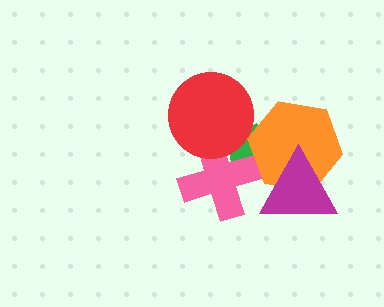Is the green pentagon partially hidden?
Yes, it is partially covered by another shape.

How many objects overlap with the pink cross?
2 objects overlap with the pink cross.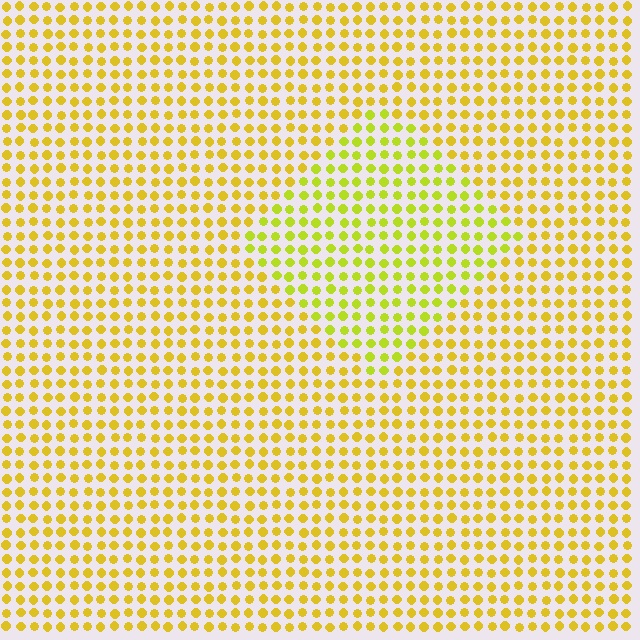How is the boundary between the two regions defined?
The boundary is defined purely by a slight shift in hue (about 23 degrees). Spacing, size, and orientation are identical on both sides.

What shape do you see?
I see a diamond.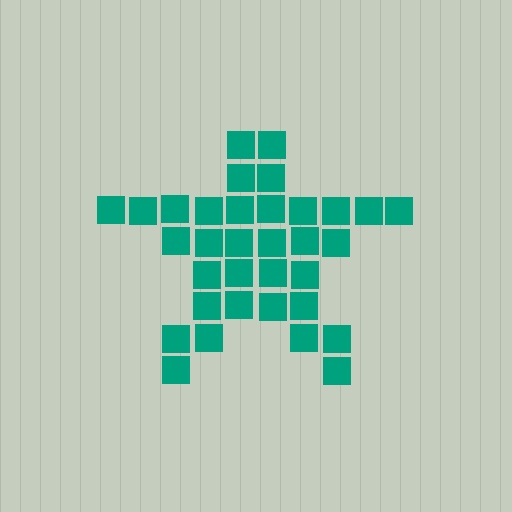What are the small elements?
The small elements are squares.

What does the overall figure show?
The overall figure shows a star.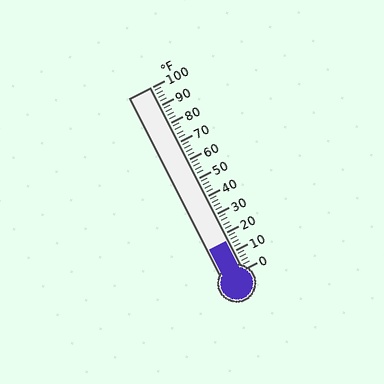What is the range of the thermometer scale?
The thermometer scale ranges from 0°F to 100°F.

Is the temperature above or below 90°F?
The temperature is below 90°F.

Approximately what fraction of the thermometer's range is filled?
The thermometer is filled to approximately 15% of its range.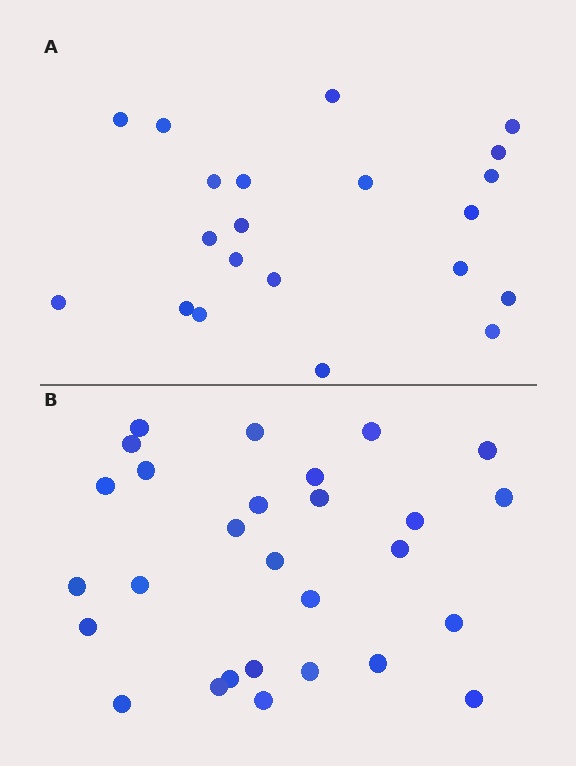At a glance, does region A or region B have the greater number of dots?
Region B (the bottom region) has more dots.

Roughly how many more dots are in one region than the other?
Region B has roughly 8 or so more dots than region A.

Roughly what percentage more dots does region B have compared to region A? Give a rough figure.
About 35% more.